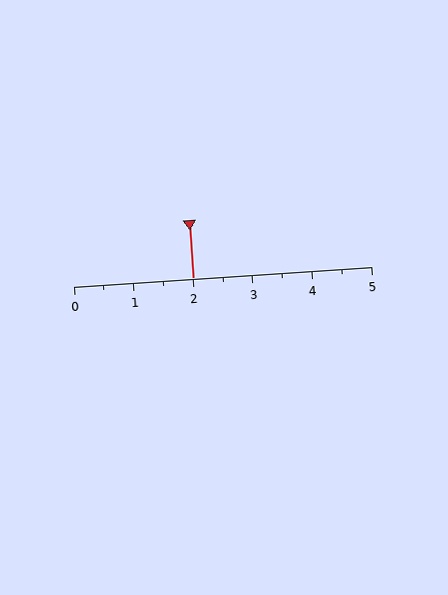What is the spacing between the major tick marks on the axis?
The major ticks are spaced 1 apart.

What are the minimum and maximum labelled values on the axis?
The axis runs from 0 to 5.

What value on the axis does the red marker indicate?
The marker indicates approximately 2.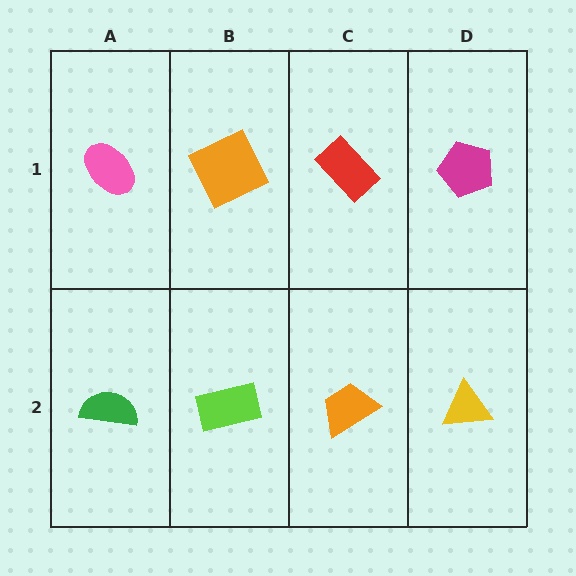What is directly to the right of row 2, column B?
An orange trapezoid.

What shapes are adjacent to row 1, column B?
A lime rectangle (row 2, column B), a pink ellipse (row 1, column A), a red rectangle (row 1, column C).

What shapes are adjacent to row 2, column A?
A pink ellipse (row 1, column A), a lime rectangle (row 2, column B).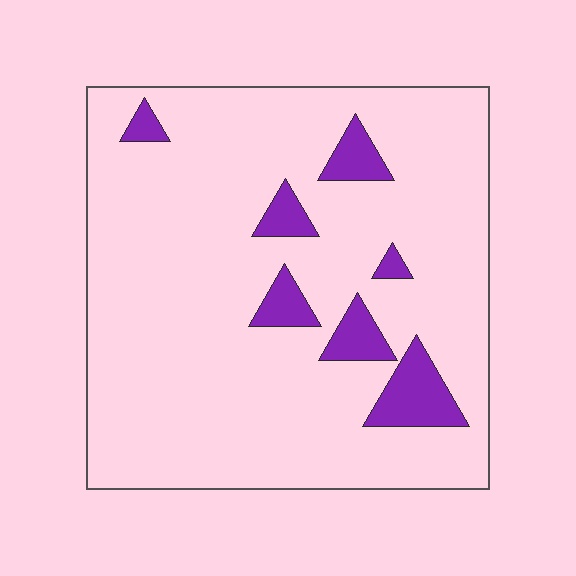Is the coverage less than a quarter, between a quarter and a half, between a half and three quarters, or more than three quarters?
Less than a quarter.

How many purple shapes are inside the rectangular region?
7.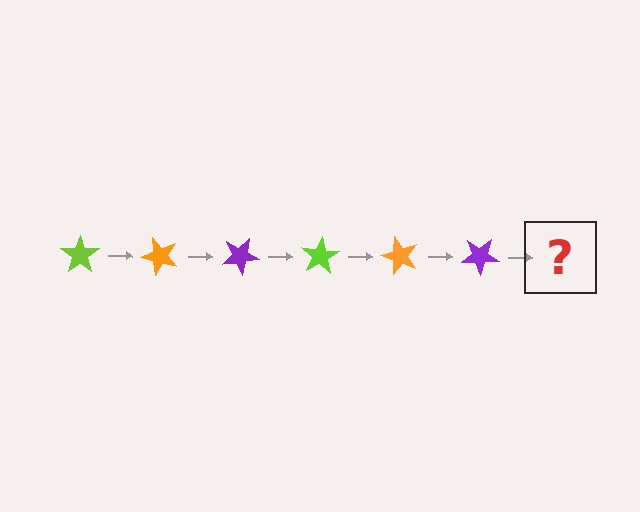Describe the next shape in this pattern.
It should be a lime star, rotated 300 degrees from the start.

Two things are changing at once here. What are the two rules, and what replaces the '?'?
The two rules are that it rotates 50 degrees each step and the color cycles through lime, orange, and purple. The '?' should be a lime star, rotated 300 degrees from the start.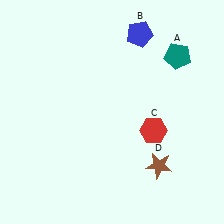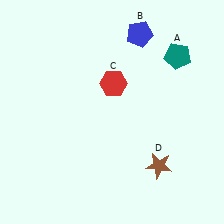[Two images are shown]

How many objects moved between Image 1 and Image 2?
1 object moved between the two images.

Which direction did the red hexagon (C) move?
The red hexagon (C) moved up.